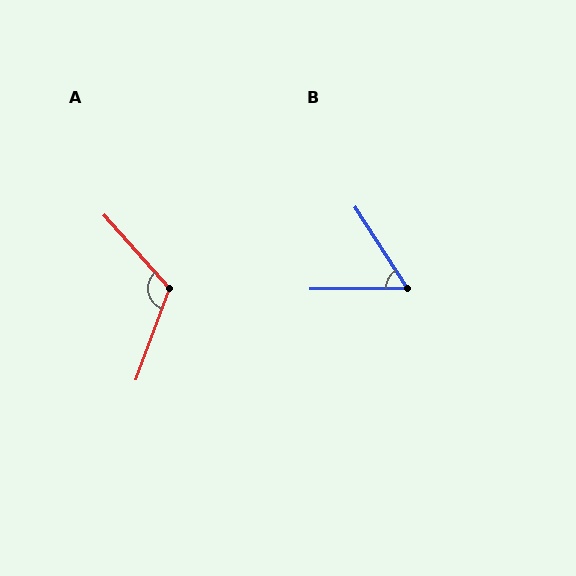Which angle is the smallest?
B, at approximately 57 degrees.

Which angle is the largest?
A, at approximately 118 degrees.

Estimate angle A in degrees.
Approximately 118 degrees.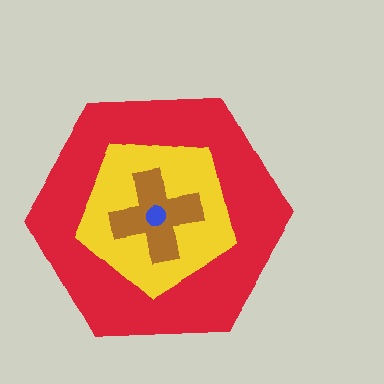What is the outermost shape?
The red hexagon.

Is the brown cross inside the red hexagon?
Yes.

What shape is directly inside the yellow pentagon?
The brown cross.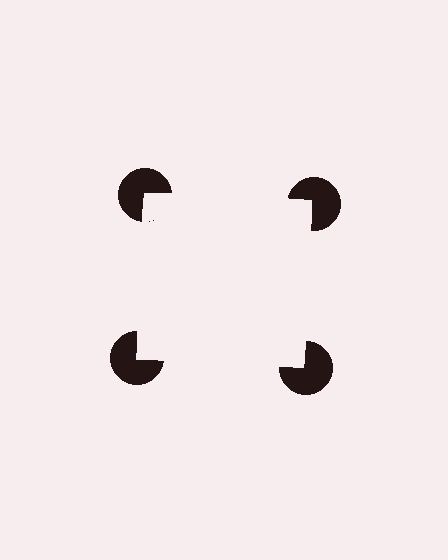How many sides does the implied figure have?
4 sides.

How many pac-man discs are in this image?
There are 4 — one at each vertex of the illusory square.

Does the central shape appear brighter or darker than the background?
It typically appears slightly brighter than the background, even though no actual brightness change is drawn.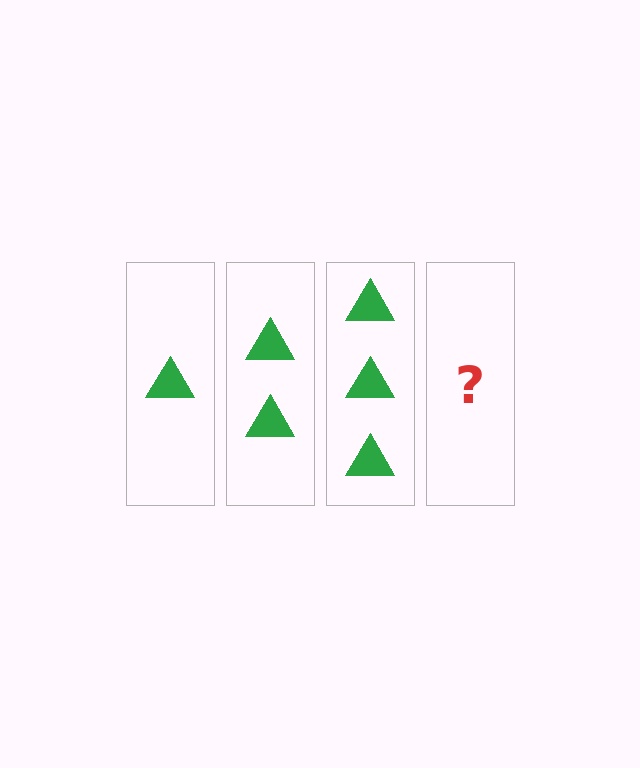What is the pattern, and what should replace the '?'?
The pattern is that each step adds one more triangle. The '?' should be 4 triangles.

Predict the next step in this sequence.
The next step is 4 triangles.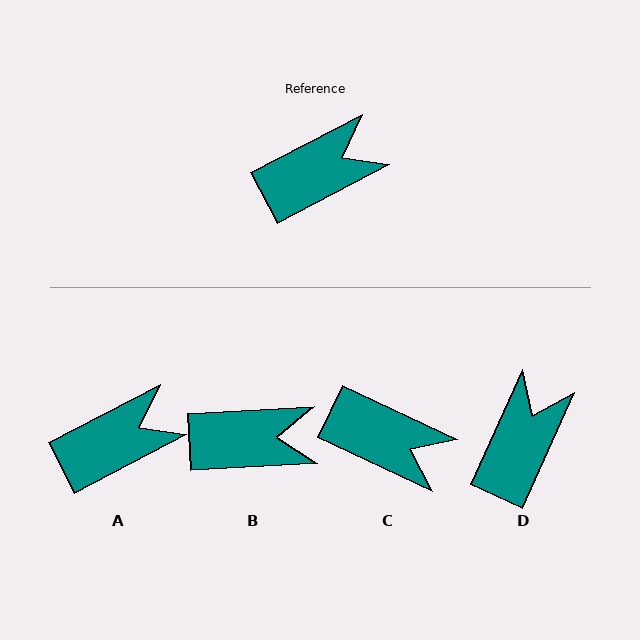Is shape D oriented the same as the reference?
No, it is off by about 38 degrees.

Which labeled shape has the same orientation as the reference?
A.